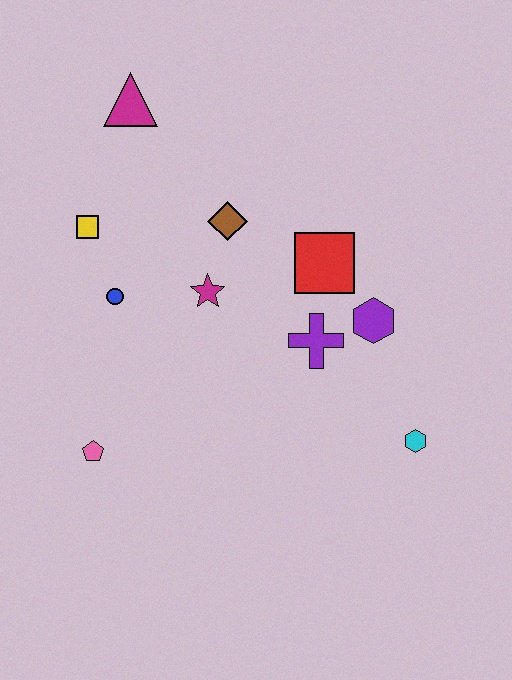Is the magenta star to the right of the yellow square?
Yes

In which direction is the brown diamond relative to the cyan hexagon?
The brown diamond is above the cyan hexagon.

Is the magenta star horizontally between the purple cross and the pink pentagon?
Yes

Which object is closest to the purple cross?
The purple hexagon is closest to the purple cross.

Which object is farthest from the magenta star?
The cyan hexagon is farthest from the magenta star.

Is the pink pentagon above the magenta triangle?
No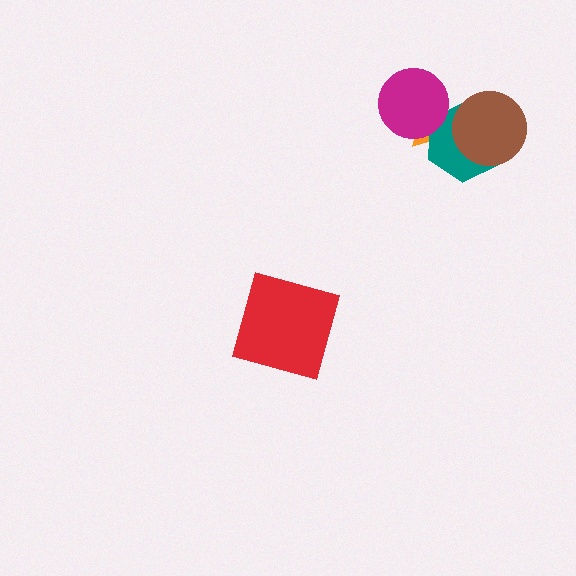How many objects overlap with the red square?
0 objects overlap with the red square.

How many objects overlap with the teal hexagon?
3 objects overlap with the teal hexagon.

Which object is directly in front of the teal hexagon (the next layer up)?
The brown circle is directly in front of the teal hexagon.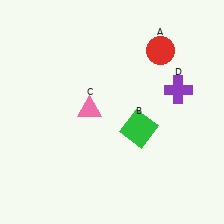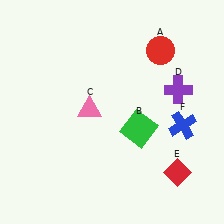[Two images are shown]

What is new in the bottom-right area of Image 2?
A red diamond (E) was added in the bottom-right area of Image 2.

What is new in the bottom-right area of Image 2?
A blue cross (F) was added in the bottom-right area of Image 2.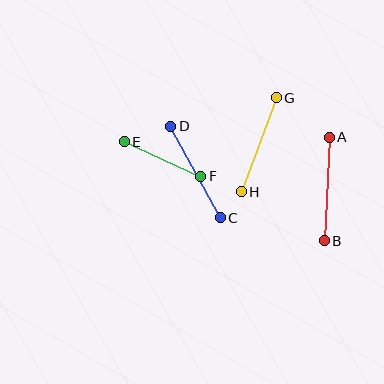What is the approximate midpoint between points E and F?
The midpoint is at approximately (163, 159) pixels.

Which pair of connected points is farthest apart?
Points C and D are farthest apart.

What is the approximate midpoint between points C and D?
The midpoint is at approximately (196, 172) pixels.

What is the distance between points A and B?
The distance is approximately 103 pixels.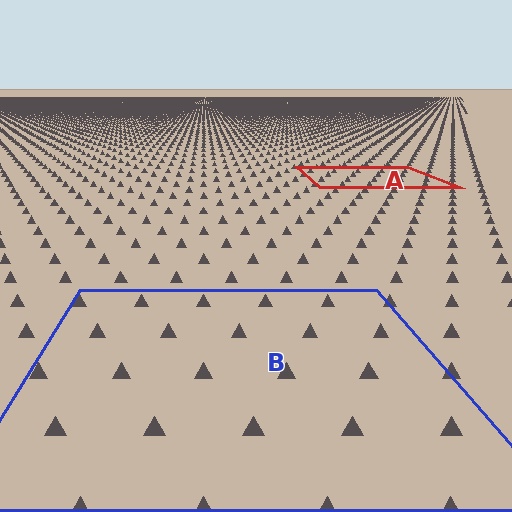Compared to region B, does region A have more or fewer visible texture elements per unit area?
Region A has more texture elements per unit area — they are packed more densely because it is farther away.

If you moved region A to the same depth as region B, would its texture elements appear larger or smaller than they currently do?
They would appear larger. At a closer depth, the same texture elements are projected at a bigger on-screen size.